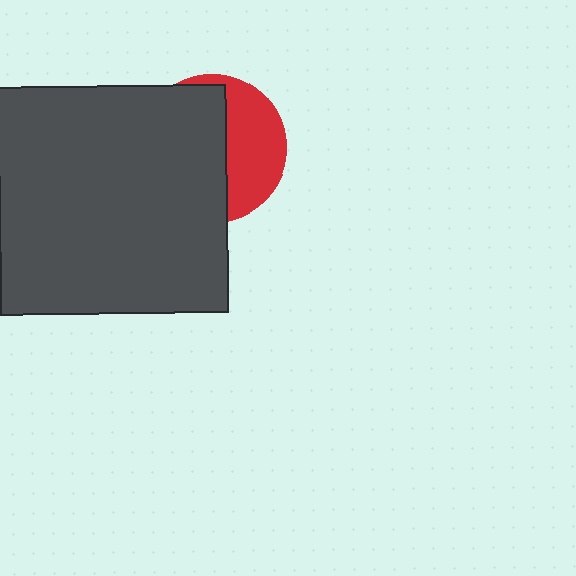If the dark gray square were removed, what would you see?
You would see the complete red circle.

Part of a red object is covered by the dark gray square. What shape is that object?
It is a circle.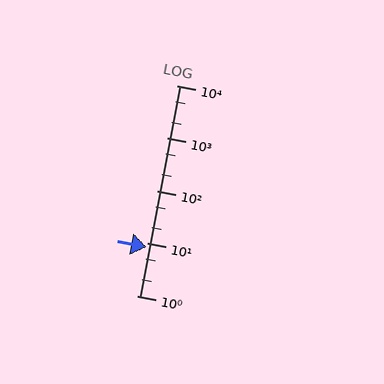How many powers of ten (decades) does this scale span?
The scale spans 4 decades, from 1 to 10000.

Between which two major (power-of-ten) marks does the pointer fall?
The pointer is between 1 and 10.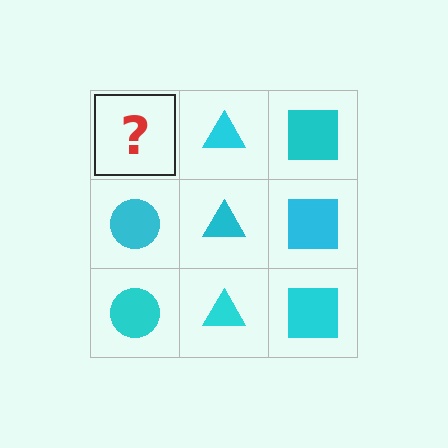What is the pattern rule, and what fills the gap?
The rule is that each column has a consistent shape. The gap should be filled with a cyan circle.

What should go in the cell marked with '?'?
The missing cell should contain a cyan circle.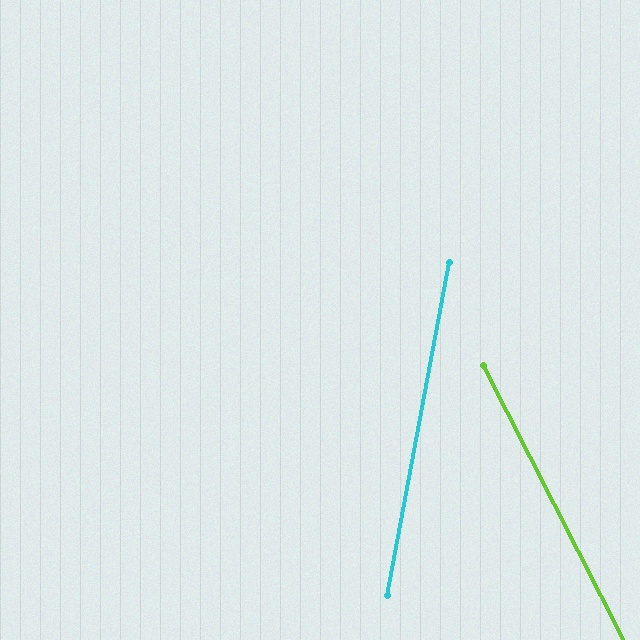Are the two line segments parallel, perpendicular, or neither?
Neither parallel nor perpendicular — they differ by about 38°.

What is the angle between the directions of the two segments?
Approximately 38 degrees.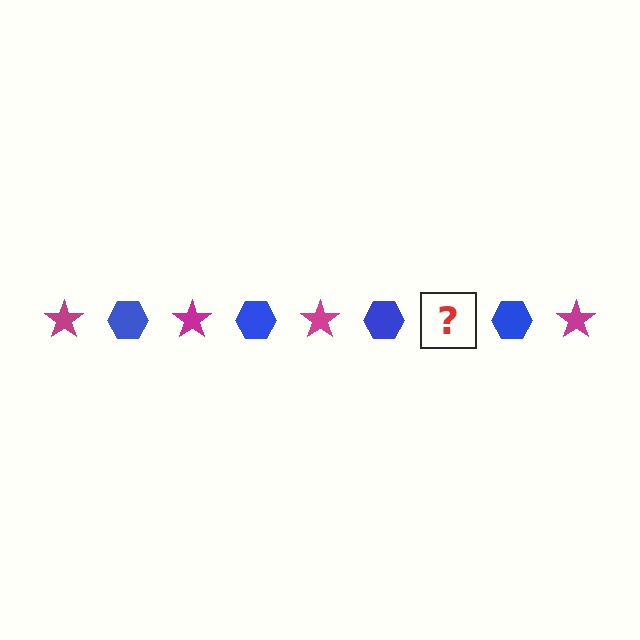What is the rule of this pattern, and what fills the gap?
The rule is that the pattern alternates between magenta star and blue hexagon. The gap should be filled with a magenta star.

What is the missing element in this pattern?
The missing element is a magenta star.